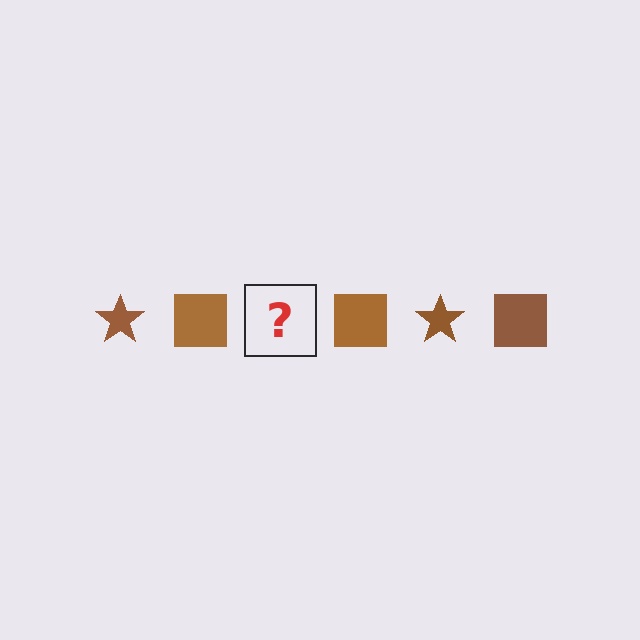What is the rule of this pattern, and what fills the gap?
The rule is that the pattern cycles through star, square shapes in brown. The gap should be filled with a brown star.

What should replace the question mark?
The question mark should be replaced with a brown star.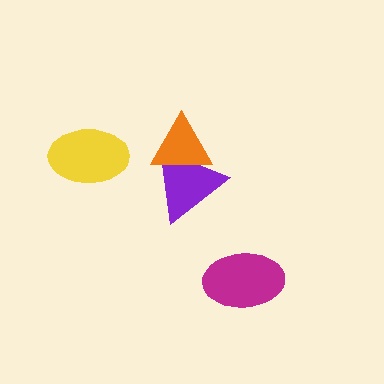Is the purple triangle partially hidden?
Yes, it is partially covered by another shape.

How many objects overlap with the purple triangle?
1 object overlaps with the purple triangle.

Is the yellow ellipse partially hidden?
No, no other shape covers it.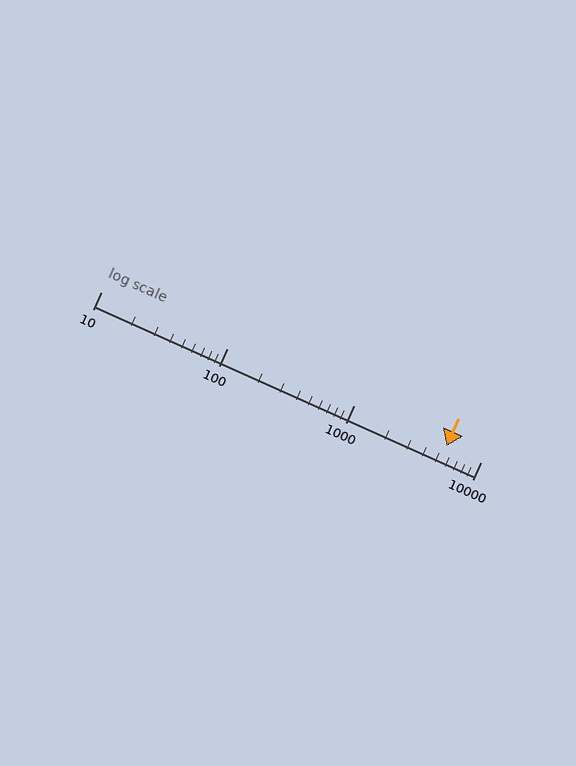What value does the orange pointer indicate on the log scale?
The pointer indicates approximately 5400.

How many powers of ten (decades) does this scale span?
The scale spans 3 decades, from 10 to 10000.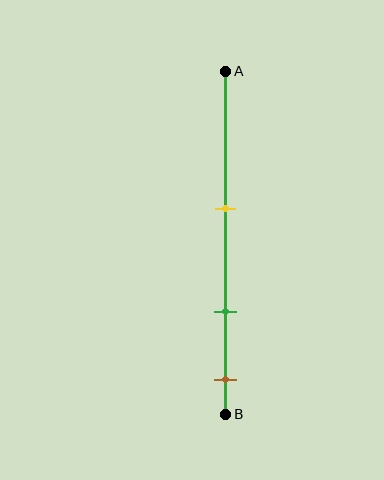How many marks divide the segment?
There are 3 marks dividing the segment.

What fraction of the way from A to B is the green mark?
The green mark is approximately 70% (0.7) of the way from A to B.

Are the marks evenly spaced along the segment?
Yes, the marks are approximately evenly spaced.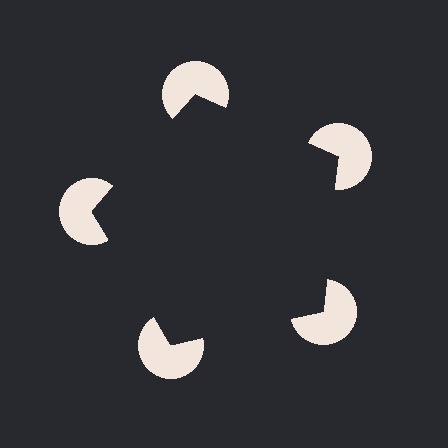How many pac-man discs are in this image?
There are 5 — one at each vertex of the illusory pentagon.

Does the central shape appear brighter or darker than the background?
It typically appears slightly darker than the background, even though no actual brightness change is drawn.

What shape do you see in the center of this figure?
An illusory pentagon — its edges are inferred from the aligned wedge cuts in the pac-man discs, not physically drawn.